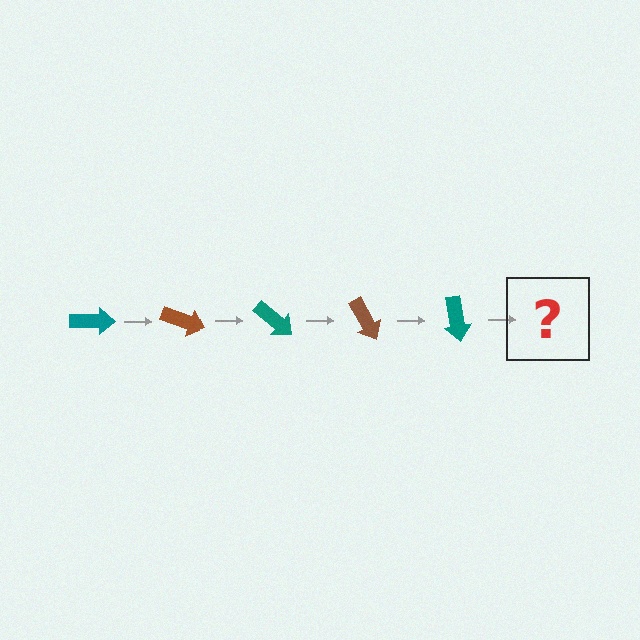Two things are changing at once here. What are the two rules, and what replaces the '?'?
The two rules are that it rotates 20 degrees each step and the color cycles through teal and brown. The '?' should be a brown arrow, rotated 100 degrees from the start.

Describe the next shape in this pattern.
It should be a brown arrow, rotated 100 degrees from the start.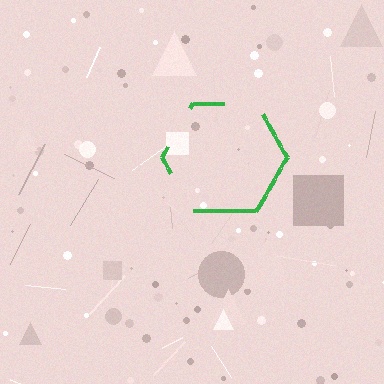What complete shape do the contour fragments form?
The contour fragments form a hexagon.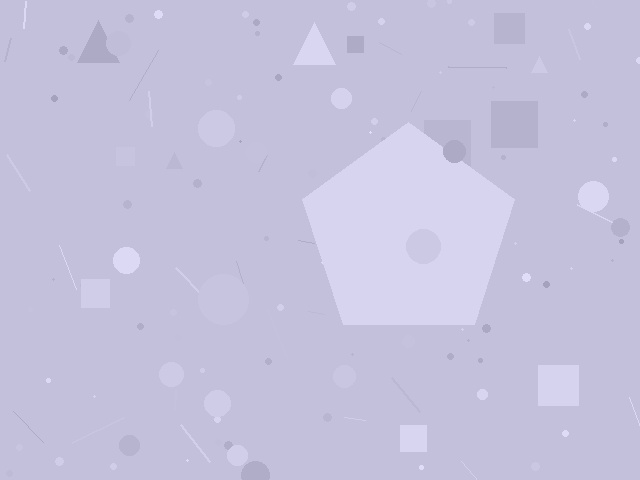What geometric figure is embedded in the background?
A pentagon is embedded in the background.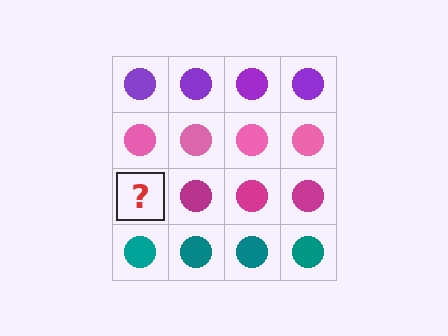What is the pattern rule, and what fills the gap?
The rule is that each row has a consistent color. The gap should be filled with a magenta circle.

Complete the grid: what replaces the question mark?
The question mark should be replaced with a magenta circle.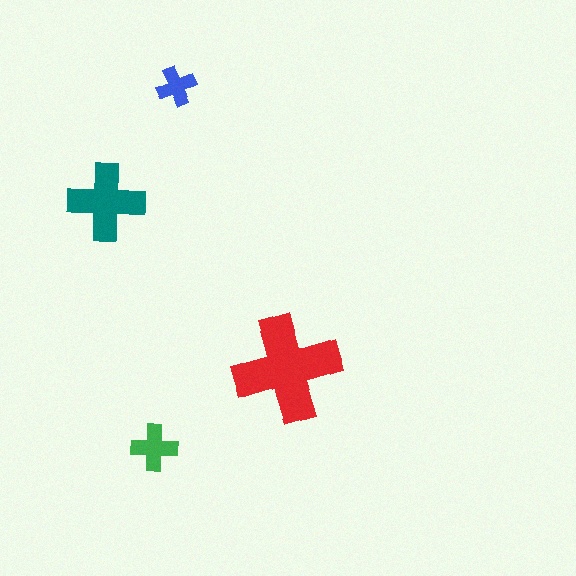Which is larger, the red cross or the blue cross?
The red one.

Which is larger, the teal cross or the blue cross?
The teal one.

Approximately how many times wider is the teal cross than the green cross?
About 1.5 times wider.